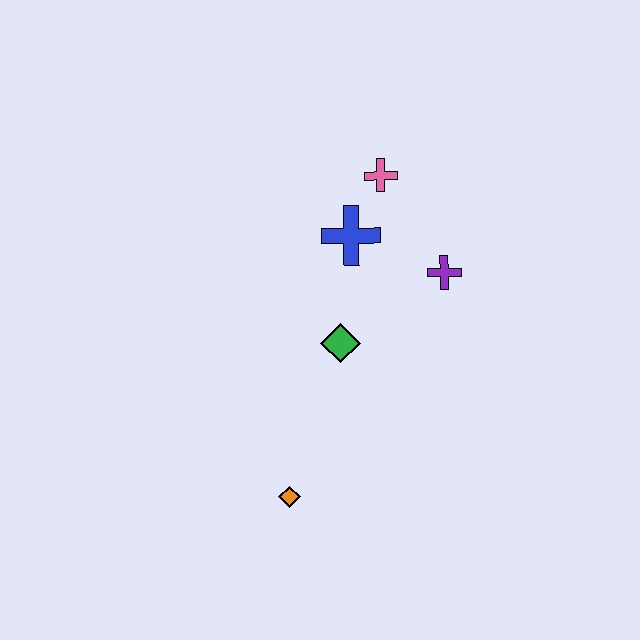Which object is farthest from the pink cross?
The orange diamond is farthest from the pink cross.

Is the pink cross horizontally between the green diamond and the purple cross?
Yes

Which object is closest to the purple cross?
The blue cross is closest to the purple cross.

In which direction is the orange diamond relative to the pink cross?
The orange diamond is below the pink cross.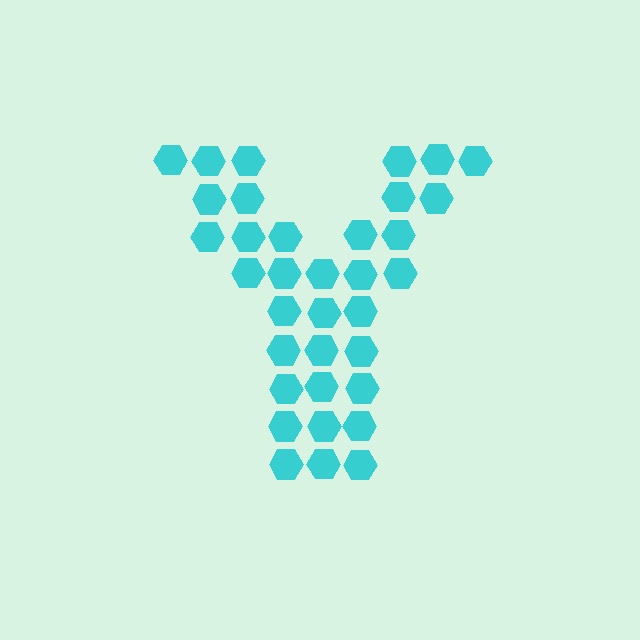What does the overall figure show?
The overall figure shows the letter Y.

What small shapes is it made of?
It is made of small hexagons.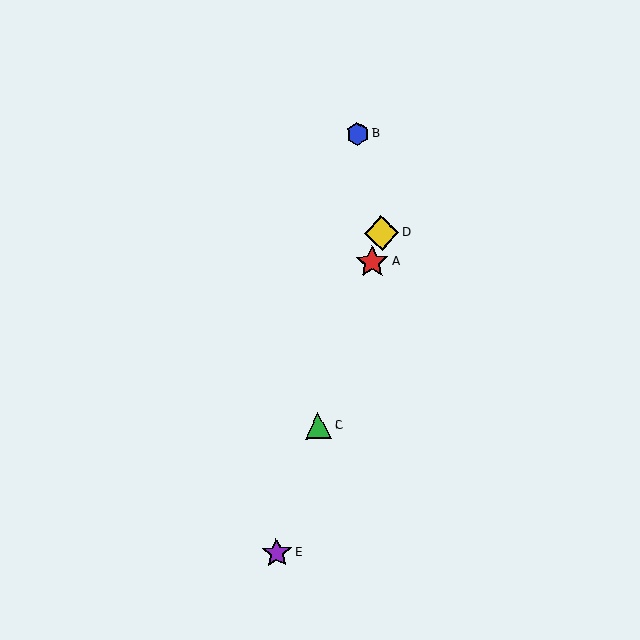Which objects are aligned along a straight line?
Objects A, C, D, E are aligned along a straight line.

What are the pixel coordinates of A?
Object A is at (372, 262).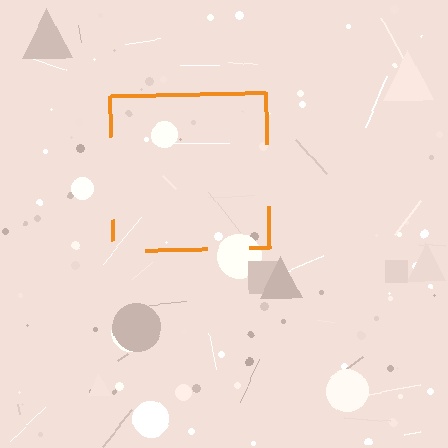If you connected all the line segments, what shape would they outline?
They would outline a square.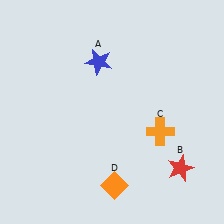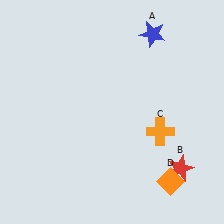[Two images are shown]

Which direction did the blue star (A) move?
The blue star (A) moved right.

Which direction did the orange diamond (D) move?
The orange diamond (D) moved right.